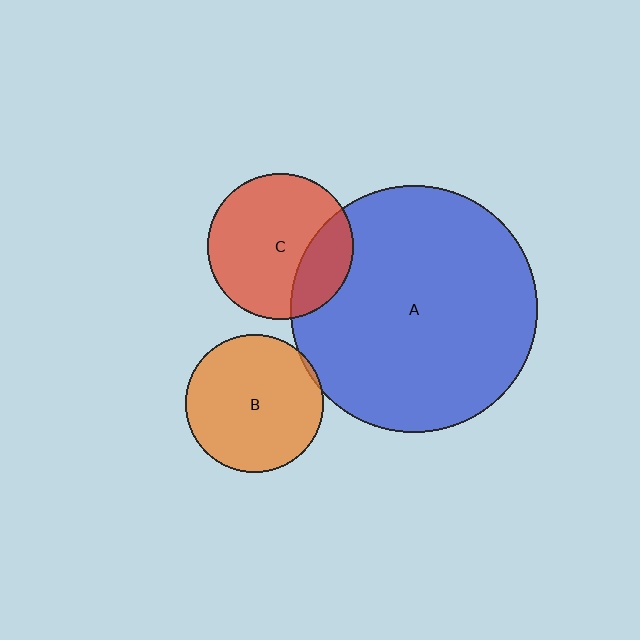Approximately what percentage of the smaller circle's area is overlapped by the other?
Approximately 25%.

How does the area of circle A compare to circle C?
Approximately 2.9 times.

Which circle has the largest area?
Circle A (blue).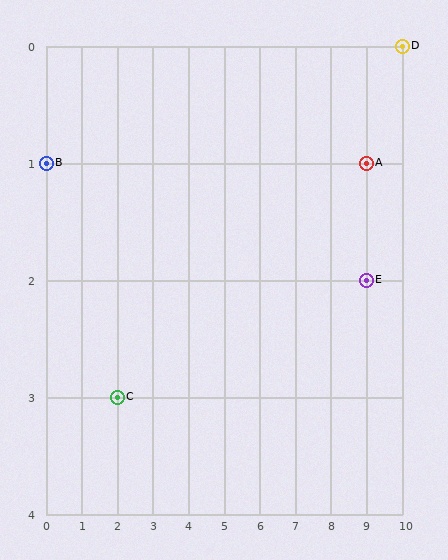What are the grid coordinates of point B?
Point B is at grid coordinates (0, 1).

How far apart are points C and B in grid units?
Points C and B are 2 columns and 2 rows apart (about 2.8 grid units diagonally).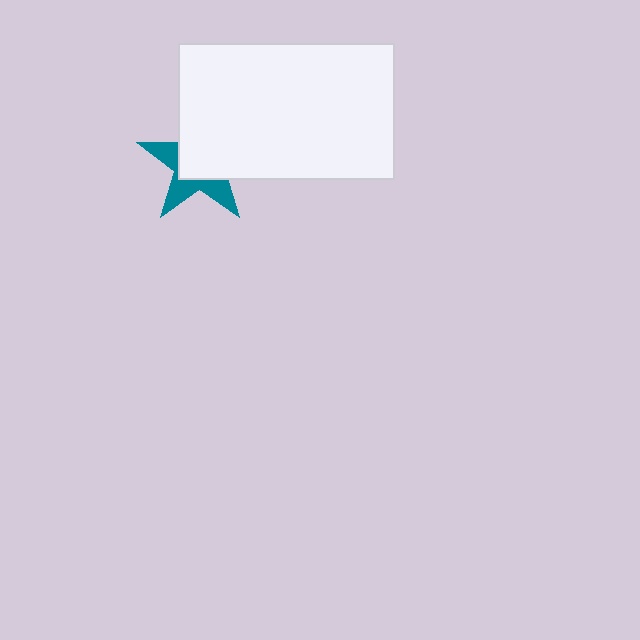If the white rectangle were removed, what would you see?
You would see the complete teal star.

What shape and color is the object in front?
The object in front is a white rectangle.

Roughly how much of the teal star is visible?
A small part of it is visible (roughly 41%).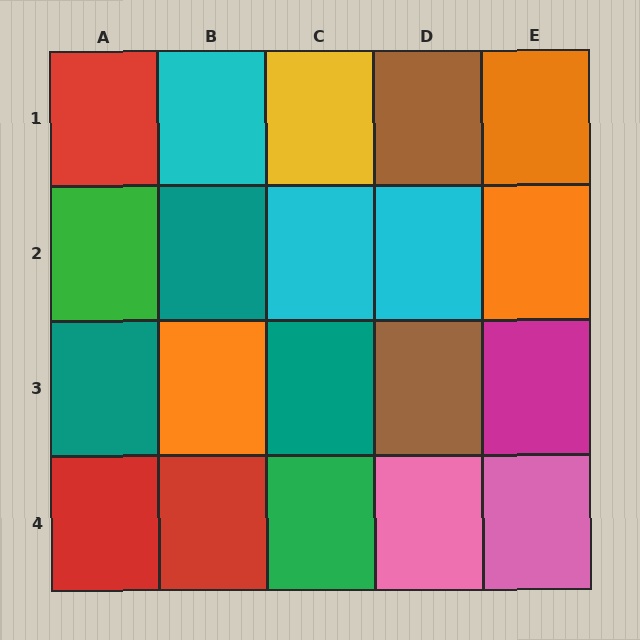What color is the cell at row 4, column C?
Green.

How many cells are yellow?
1 cell is yellow.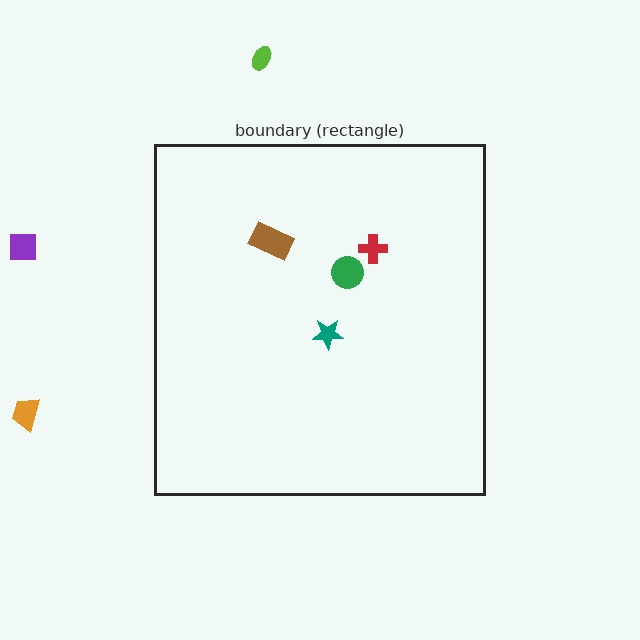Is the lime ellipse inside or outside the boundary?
Outside.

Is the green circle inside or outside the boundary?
Inside.